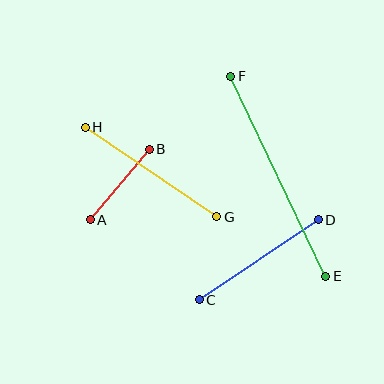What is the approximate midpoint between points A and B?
The midpoint is at approximately (120, 185) pixels.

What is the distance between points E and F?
The distance is approximately 221 pixels.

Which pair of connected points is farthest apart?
Points E and F are farthest apart.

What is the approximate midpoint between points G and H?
The midpoint is at approximately (151, 172) pixels.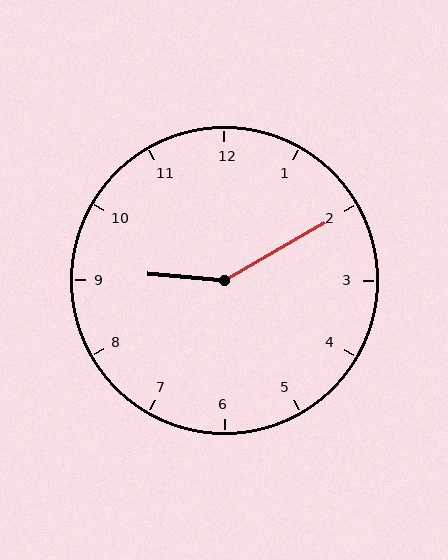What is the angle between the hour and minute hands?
Approximately 145 degrees.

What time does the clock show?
9:10.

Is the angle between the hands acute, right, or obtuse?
It is obtuse.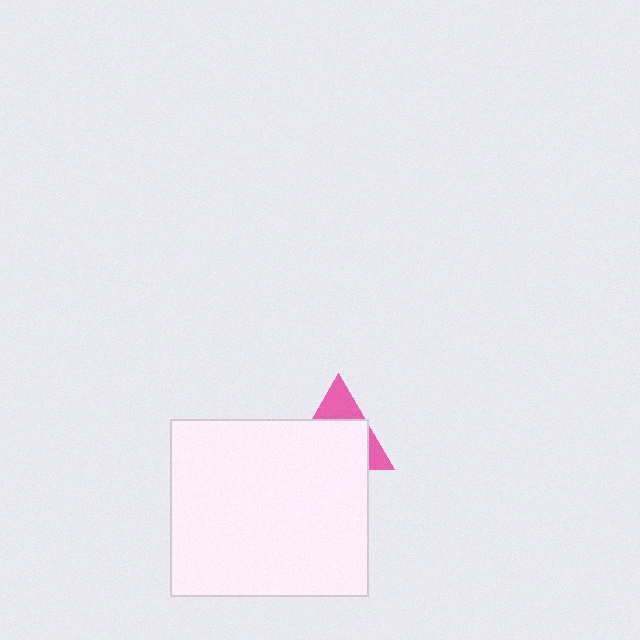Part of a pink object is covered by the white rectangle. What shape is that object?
It is a triangle.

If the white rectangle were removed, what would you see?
You would see the complete pink triangle.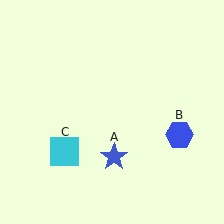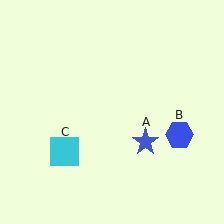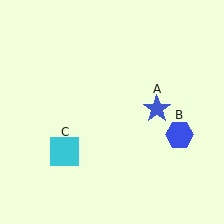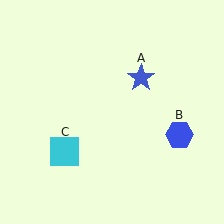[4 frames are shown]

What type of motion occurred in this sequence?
The blue star (object A) rotated counterclockwise around the center of the scene.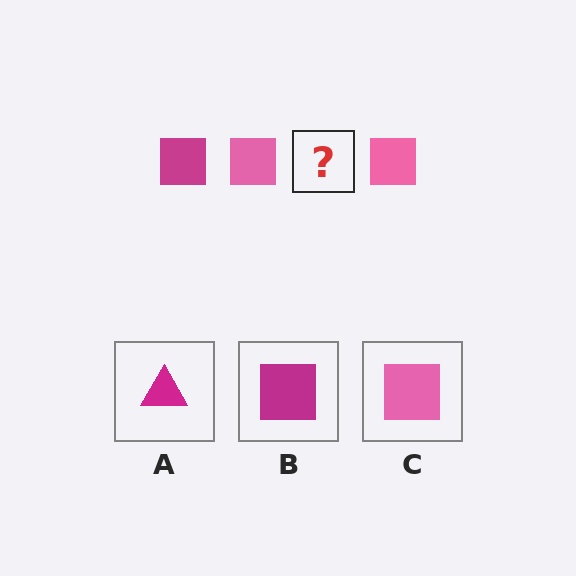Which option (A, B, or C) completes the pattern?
B.